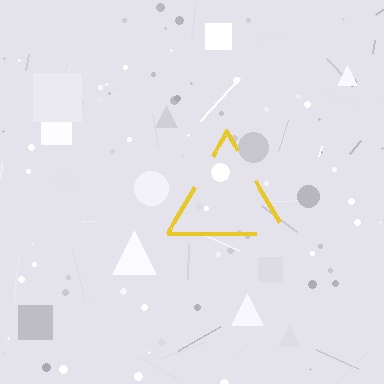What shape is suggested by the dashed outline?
The dashed outline suggests a triangle.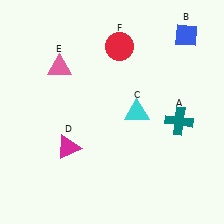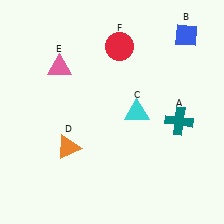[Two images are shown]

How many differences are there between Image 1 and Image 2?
There is 1 difference between the two images.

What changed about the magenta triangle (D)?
In Image 1, D is magenta. In Image 2, it changed to orange.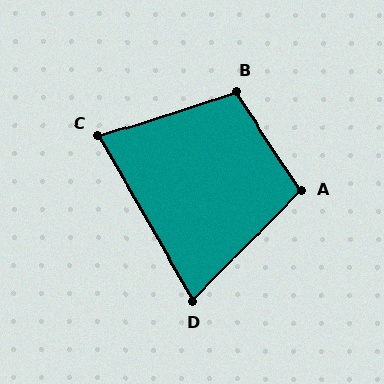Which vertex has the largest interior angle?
B, at approximately 106 degrees.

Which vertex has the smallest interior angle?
D, at approximately 74 degrees.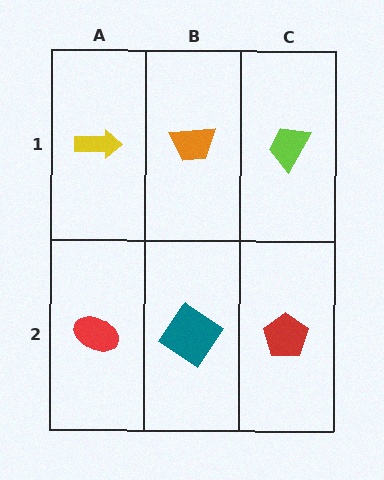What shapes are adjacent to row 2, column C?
A lime trapezoid (row 1, column C), a teal diamond (row 2, column B).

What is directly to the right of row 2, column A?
A teal diamond.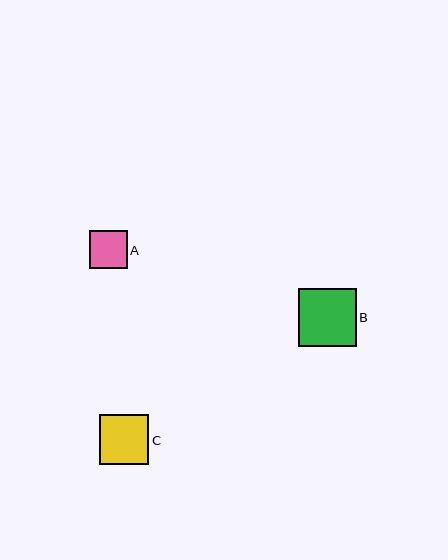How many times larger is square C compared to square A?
Square C is approximately 1.3 times the size of square A.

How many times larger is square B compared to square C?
Square B is approximately 1.2 times the size of square C.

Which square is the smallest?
Square A is the smallest with a size of approximately 38 pixels.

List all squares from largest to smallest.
From largest to smallest: B, C, A.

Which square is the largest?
Square B is the largest with a size of approximately 58 pixels.